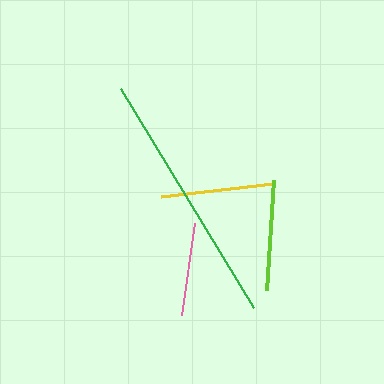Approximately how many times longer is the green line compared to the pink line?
The green line is approximately 2.8 times the length of the pink line.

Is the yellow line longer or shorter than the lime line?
The yellow line is longer than the lime line.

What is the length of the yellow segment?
The yellow segment is approximately 112 pixels long.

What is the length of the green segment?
The green segment is approximately 257 pixels long.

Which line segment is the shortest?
The pink line is the shortest at approximately 93 pixels.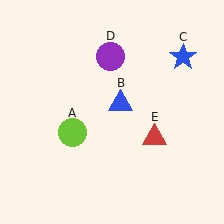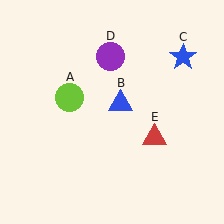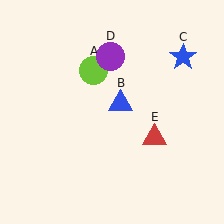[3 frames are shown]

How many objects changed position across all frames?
1 object changed position: lime circle (object A).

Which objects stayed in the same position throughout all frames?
Blue triangle (object B) and blue star (object C) and purple circle (object D) and red triangle (object E) remained stationary.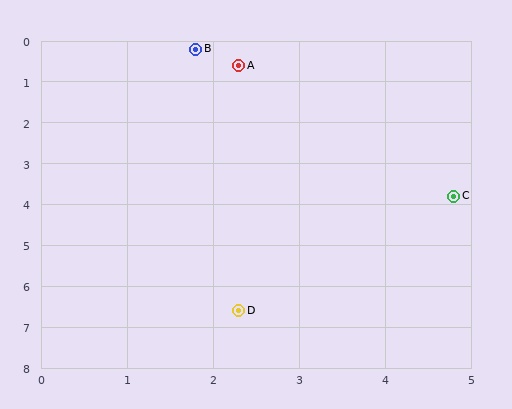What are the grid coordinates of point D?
Point D is at approximately (2.3, 6.6).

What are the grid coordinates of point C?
Point C is at approximately (4.8, 3.8).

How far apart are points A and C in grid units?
Points A and C are about 4.1 grid units apart.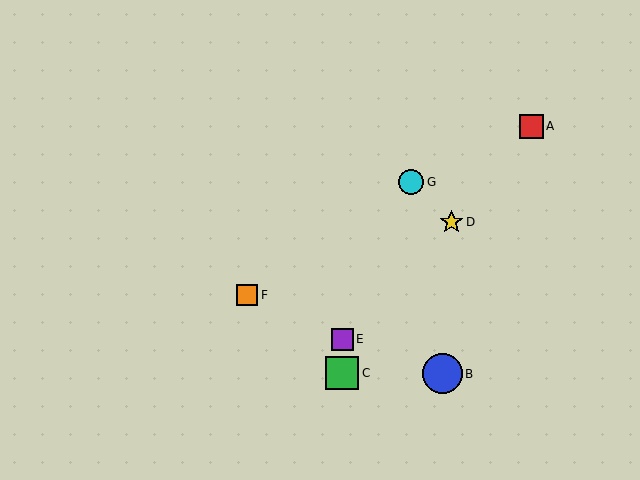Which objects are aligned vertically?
Objects C, E are aligned vertically.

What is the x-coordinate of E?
Object E is at x≈342.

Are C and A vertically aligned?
No, C is at x≈342 and A is at x≈532.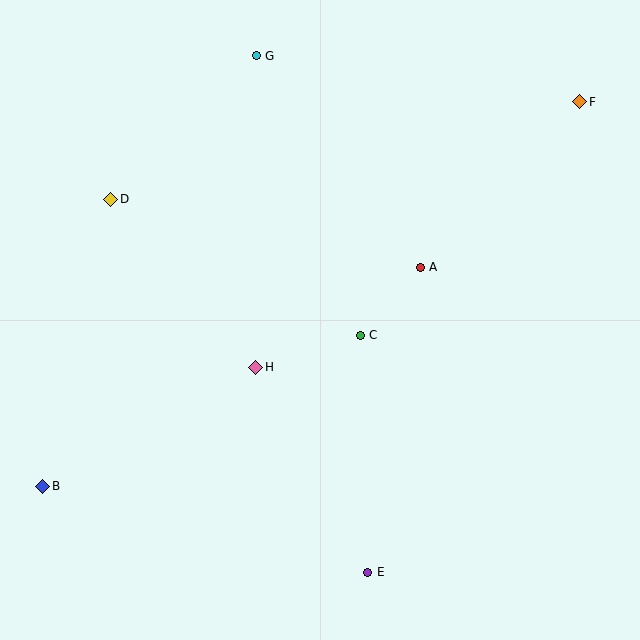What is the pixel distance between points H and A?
The distance between H and A is 192 pixels.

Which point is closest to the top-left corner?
Point D is closest to the top-left corner.